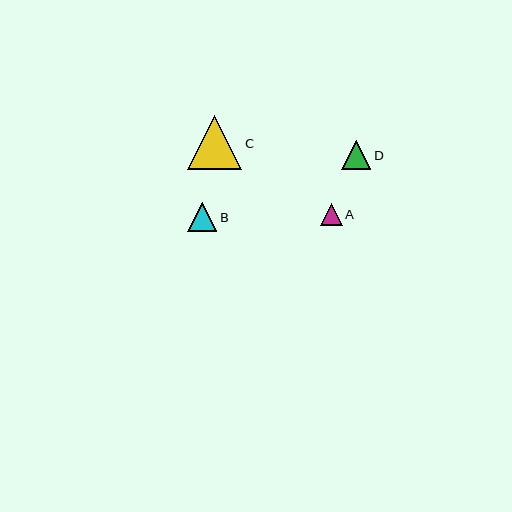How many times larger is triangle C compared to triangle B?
Triangle C is approximately 1.8 times the size of triangle B.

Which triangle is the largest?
Triangle C is the largest with a size of approximately 54 pixels.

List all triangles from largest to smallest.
From largest to smallest: C, D, B, A.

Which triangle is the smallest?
Triangle A is the smallest with a size of approximately 22 pixels.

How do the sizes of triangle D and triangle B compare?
Triangle D and triangle B are approximately the same size.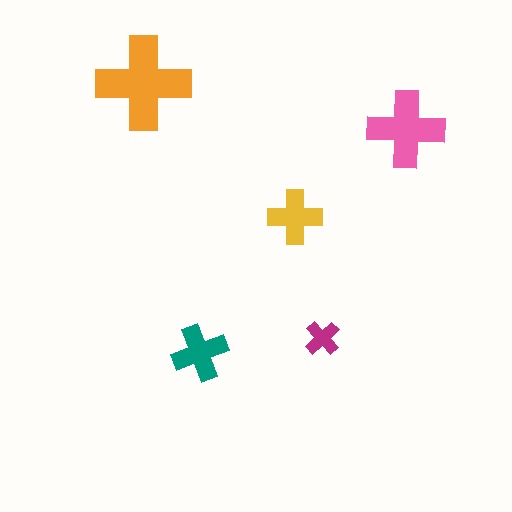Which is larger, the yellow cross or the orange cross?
The orange one.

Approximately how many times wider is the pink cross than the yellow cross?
About 1.5 times wider.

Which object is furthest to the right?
The pink cross is rightmost.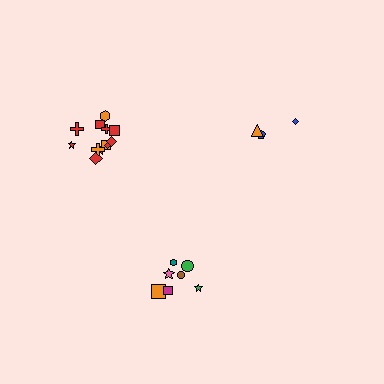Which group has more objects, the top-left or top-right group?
The top-left group.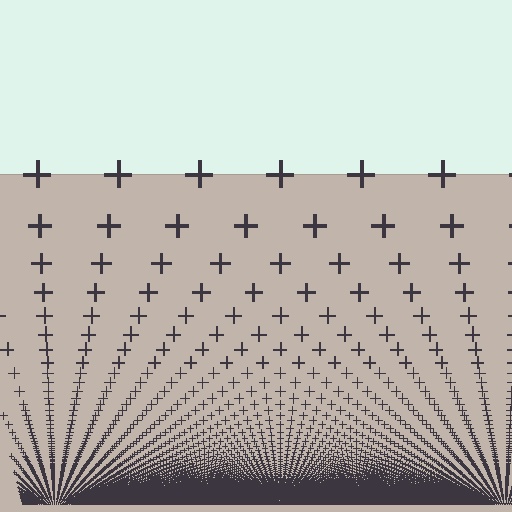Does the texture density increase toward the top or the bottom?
Density increases toward the bottom.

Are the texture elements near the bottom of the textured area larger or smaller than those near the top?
Smaller. The gradient is inverted — elements near the bottom are smaller and denser.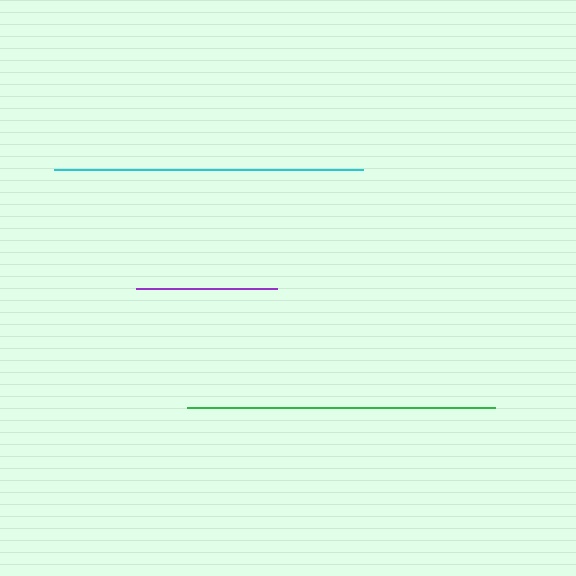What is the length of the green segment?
The green segment is approximately 308 pixels long.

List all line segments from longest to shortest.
From longest to shortest: cyan, green, purple.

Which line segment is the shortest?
The purple line is the shortest at approximately 141 pixels.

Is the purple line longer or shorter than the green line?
The green line is longer than the purple line.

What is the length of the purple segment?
The purple segment is approximately 141 pixels long.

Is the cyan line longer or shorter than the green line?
The cyan line is longer than the green line.